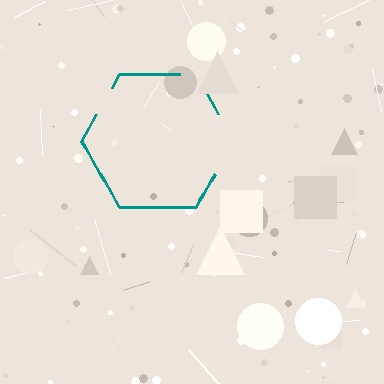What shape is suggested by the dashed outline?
The dashed outline suggests a hexagon.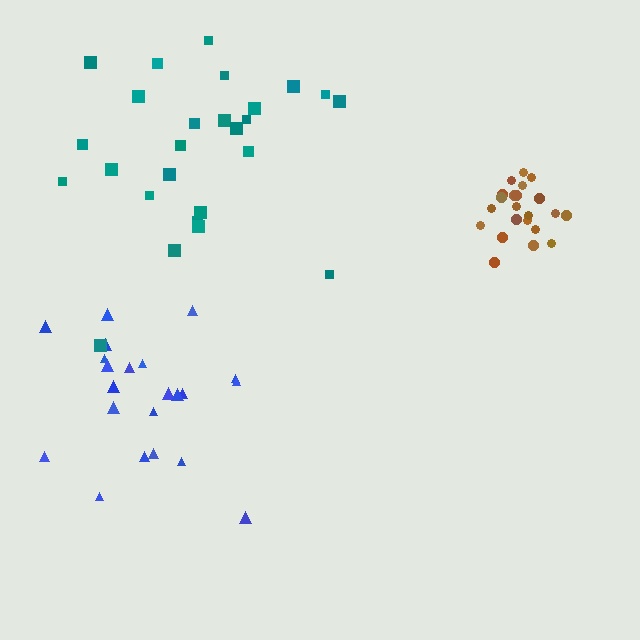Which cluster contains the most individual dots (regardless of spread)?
Teal (26).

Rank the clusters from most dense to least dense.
brown, blue, teal.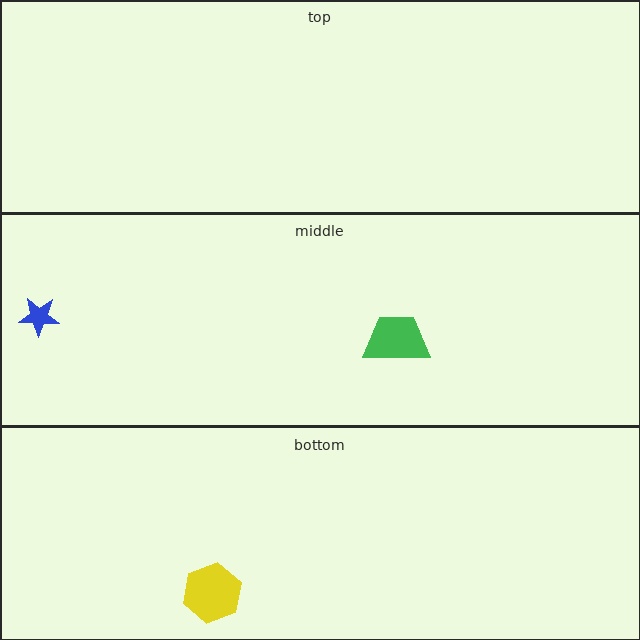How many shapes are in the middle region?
2.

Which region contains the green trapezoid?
The middle region.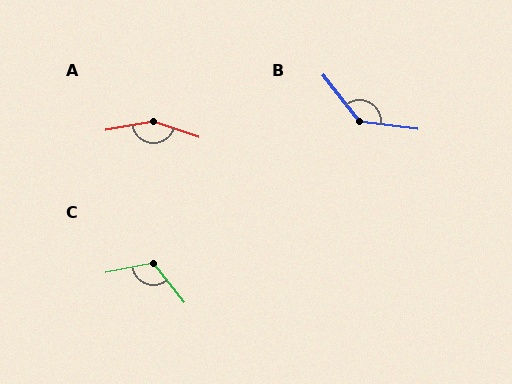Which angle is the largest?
A, at approximately 152 degrees.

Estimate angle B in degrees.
Approximately 135 degrees.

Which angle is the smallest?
C, at approximately 117 degrees.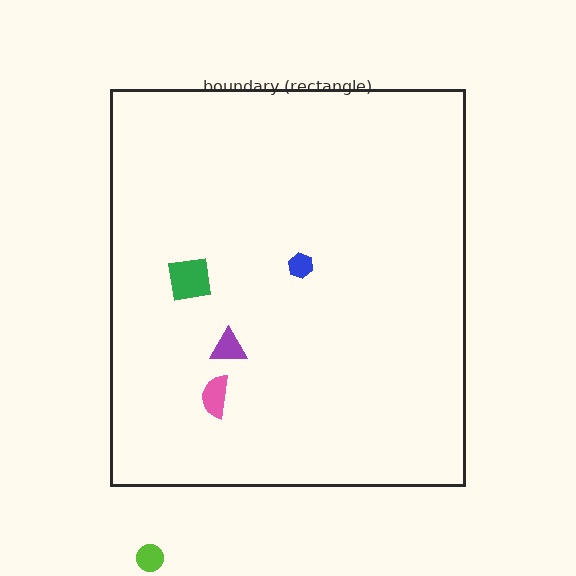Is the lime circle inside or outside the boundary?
Outside.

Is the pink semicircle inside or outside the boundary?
Inside.